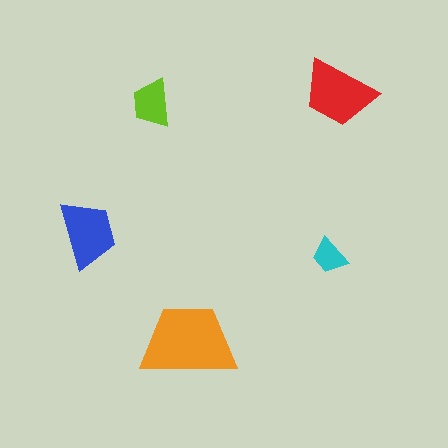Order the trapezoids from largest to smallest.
the orange one, the red one, the blue one, the lime one, the cyan one.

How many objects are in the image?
There are 5 objects in the image.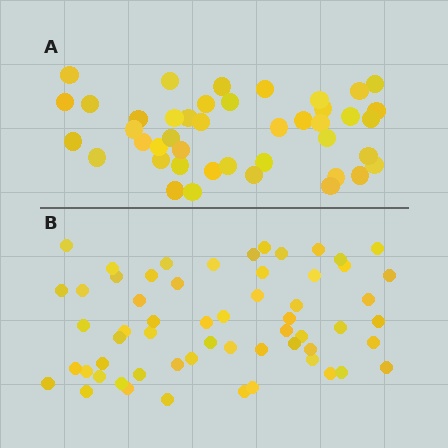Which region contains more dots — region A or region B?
Region B (the bottom region) has more dots.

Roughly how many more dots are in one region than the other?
Region B has approximately 15 more dots than region A.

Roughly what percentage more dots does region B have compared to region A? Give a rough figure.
About 35% more.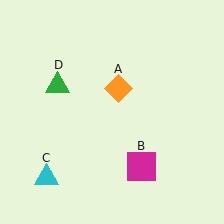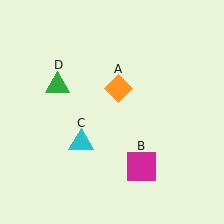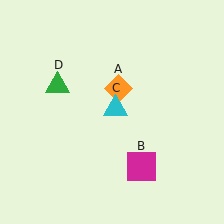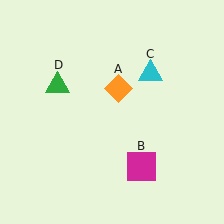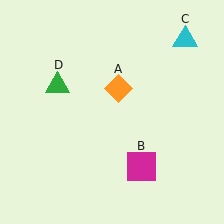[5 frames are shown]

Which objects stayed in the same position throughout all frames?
Orange diamond (object A) and magenta square (object B) and green triangle (object D) remained stationary.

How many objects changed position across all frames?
1 object changed position: cyan triangle (object C).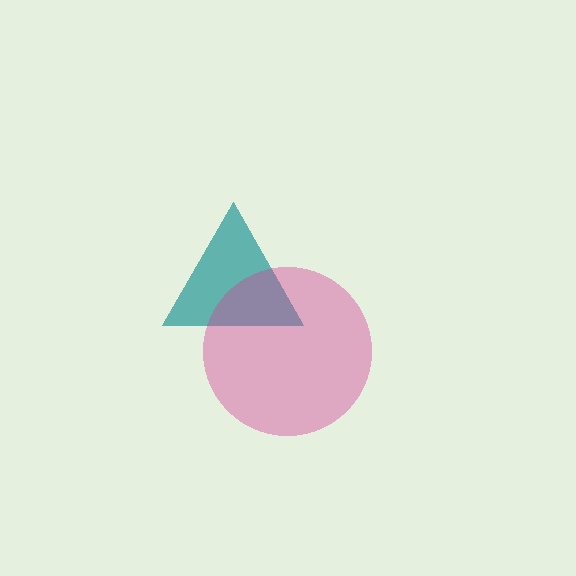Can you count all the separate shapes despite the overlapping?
Yes, there are 2 separate shapes.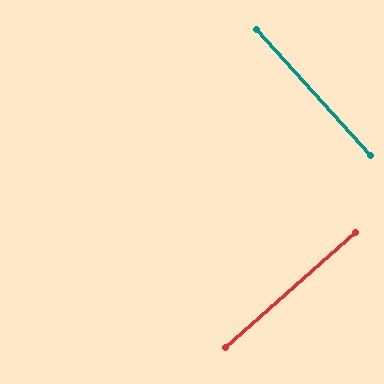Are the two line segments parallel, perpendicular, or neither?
Perpendicular — they meet at approximately 90°.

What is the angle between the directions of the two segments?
Approximately 90 degrees.